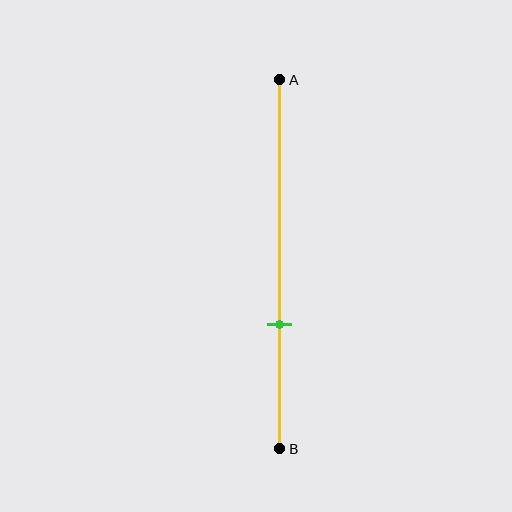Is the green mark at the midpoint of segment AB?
No, the mark is at about 65% from A, not at the 50% midpoint.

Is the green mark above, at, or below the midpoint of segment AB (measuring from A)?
The green mark is below the midpoint of segment AB.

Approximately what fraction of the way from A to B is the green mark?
The green mark is approximately 65% of the way from A to B.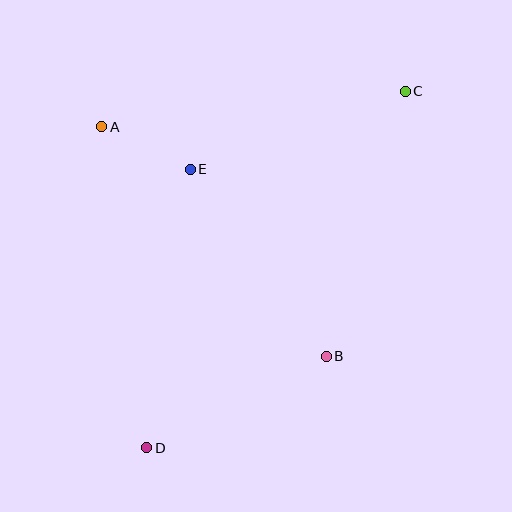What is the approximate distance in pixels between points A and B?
The distance between A and B is approximately 321 pixels.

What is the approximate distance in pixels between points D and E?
The distance between D and E is approximately 282 pixels.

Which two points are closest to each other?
Points A and E are closest to each other.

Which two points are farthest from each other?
Points C and D are farthest from each other.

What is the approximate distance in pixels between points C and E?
The distance between C and E is approximately 229 pixels.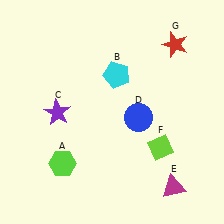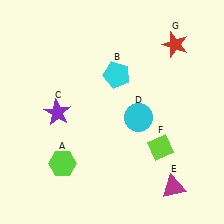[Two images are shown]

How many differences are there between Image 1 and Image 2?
There is 1 difference between the two images.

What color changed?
The circle (D) changed from blue in Image 1 to cyan in Image 2.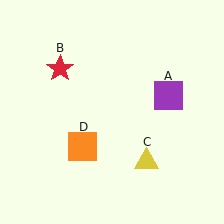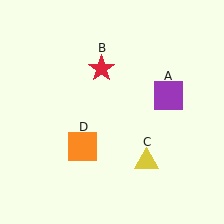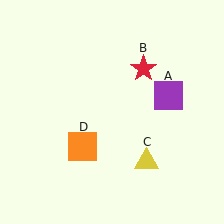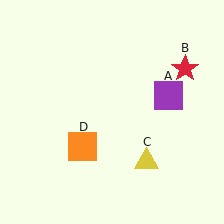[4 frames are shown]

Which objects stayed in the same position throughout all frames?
Purple square (object A) and yellow triangle (object C) and orange square (object D) remained stationary.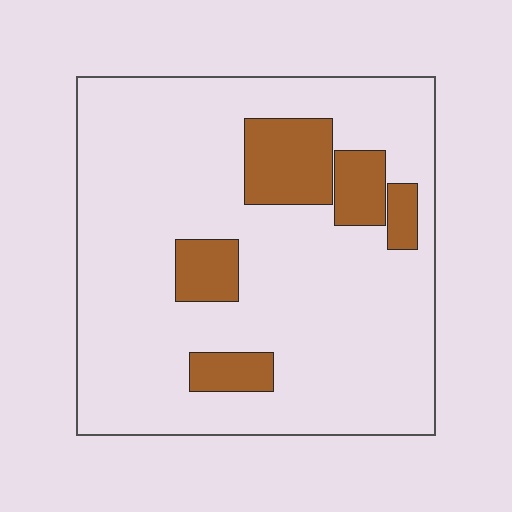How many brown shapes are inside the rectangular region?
5.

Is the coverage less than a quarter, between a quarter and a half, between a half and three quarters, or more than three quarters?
Less than a quarter.